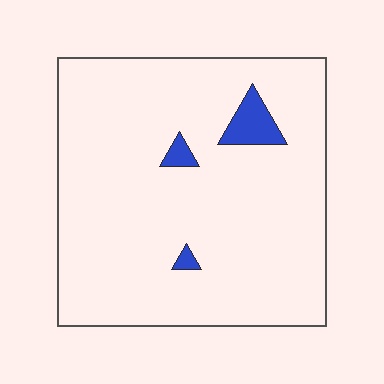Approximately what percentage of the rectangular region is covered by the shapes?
Approximately 5%.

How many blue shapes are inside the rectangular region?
3.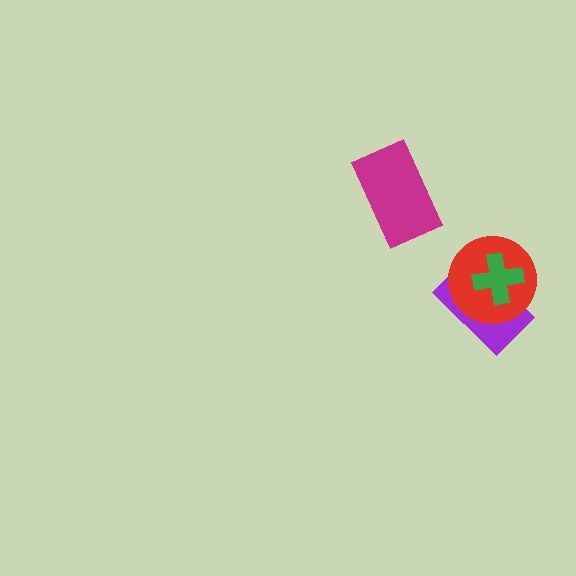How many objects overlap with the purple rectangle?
2 objects overlap with the purple rectangle.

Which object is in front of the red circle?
The green cross is in front of the red circle.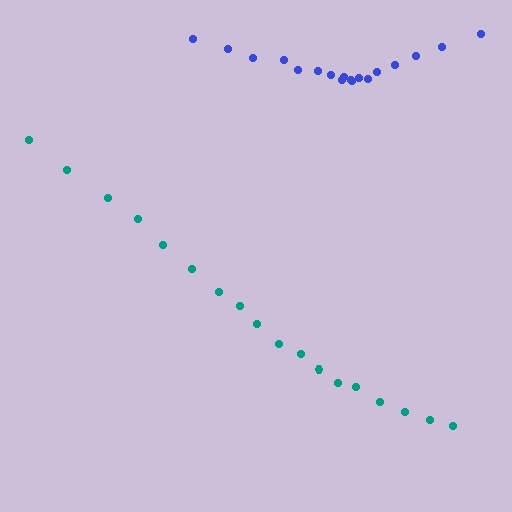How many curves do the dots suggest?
There are 2 distinct paths.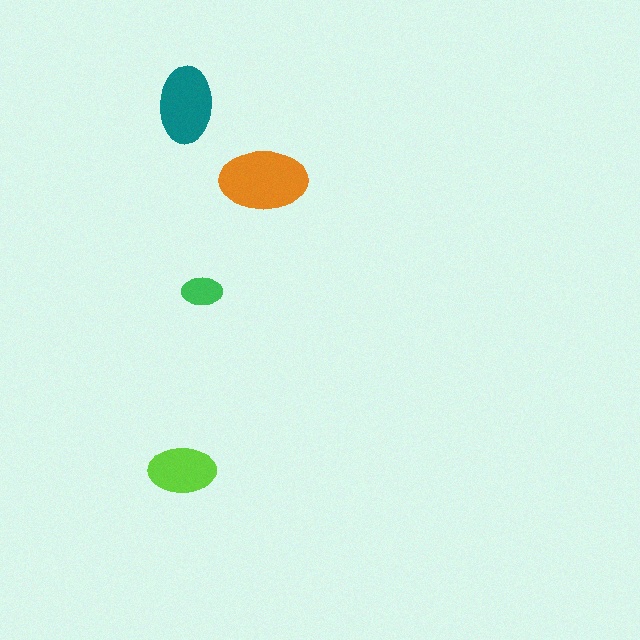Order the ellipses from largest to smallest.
the orange one, the teal one, the lime one, the green one.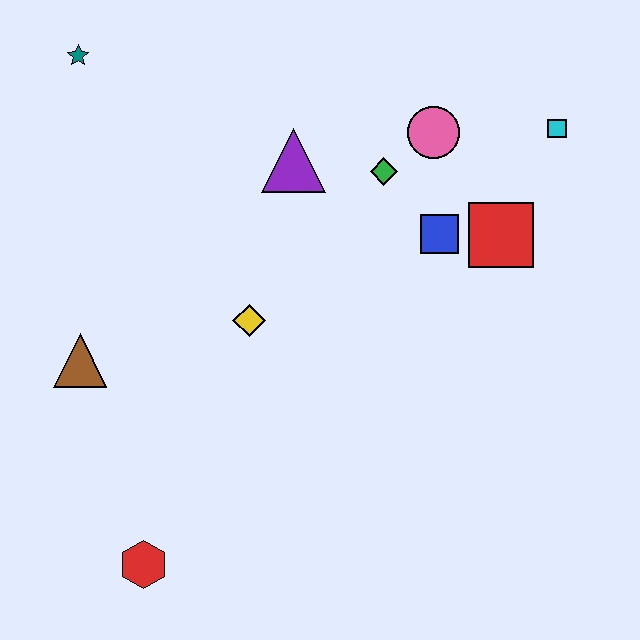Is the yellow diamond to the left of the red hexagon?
No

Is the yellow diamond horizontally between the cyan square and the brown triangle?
Yes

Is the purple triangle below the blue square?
No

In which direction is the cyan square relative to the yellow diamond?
The cyan square is to the right of the yellow diamond.